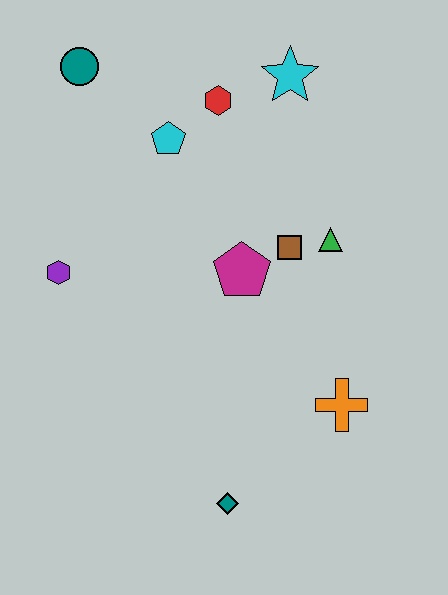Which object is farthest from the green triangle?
The teal circle is farthest from the green triangle.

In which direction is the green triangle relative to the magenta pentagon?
The green triangle is to the right of the magenta pentagon.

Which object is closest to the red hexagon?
The cyan pentagon is closest to the red hexagon.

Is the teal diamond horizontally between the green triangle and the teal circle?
Yes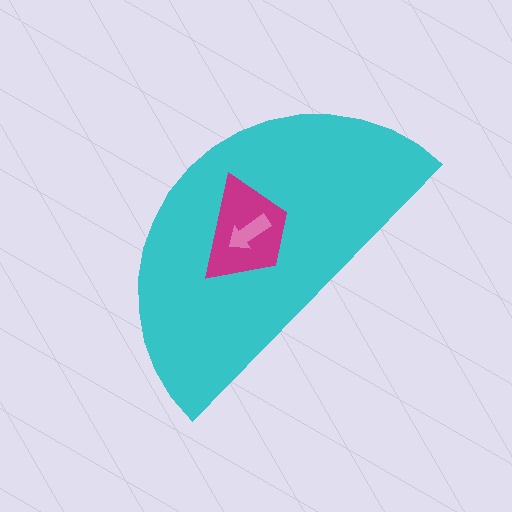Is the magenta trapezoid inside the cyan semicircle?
Yes.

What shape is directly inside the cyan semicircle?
The magenta trapezoid.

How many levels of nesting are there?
3.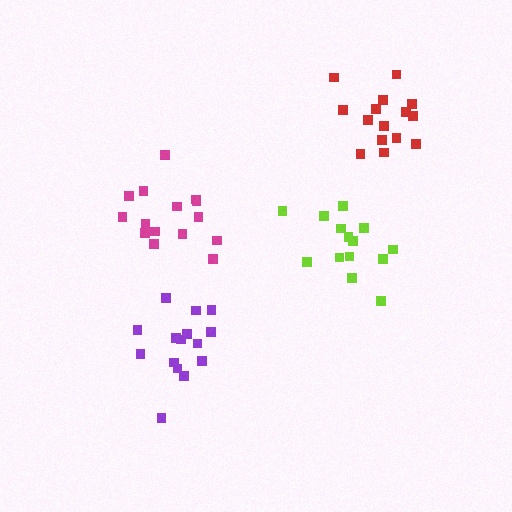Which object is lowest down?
The purple cluster is bottommost.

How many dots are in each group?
Group 1: 15 dots, Group 2: 14 dots, Group 3: 15 dots, Group 4: 15 dots (59 total).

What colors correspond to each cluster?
The clusters are colored: magenta, lime, red, purple.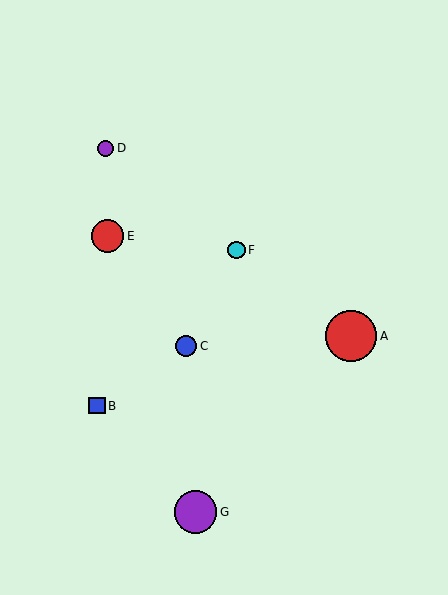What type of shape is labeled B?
Shape B is a blue square.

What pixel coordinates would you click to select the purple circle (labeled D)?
Click at (106, 148) to select the purple circle D.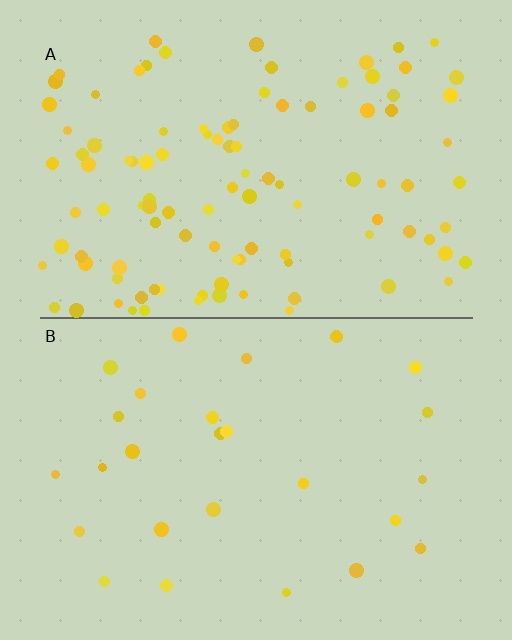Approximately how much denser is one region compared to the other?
Approximately 4.0× — region A over region B.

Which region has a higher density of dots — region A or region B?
A (the top).